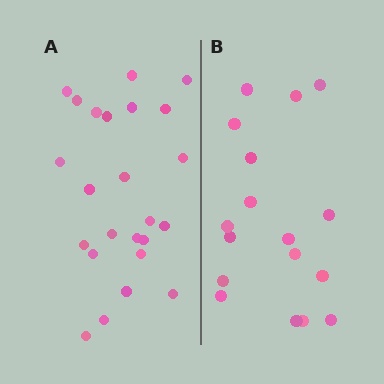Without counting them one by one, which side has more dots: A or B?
Region A (the left region) has more dots.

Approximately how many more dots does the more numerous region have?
Region A has roughly 8 or so more dots than region B.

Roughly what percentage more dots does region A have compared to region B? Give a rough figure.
About 40% more.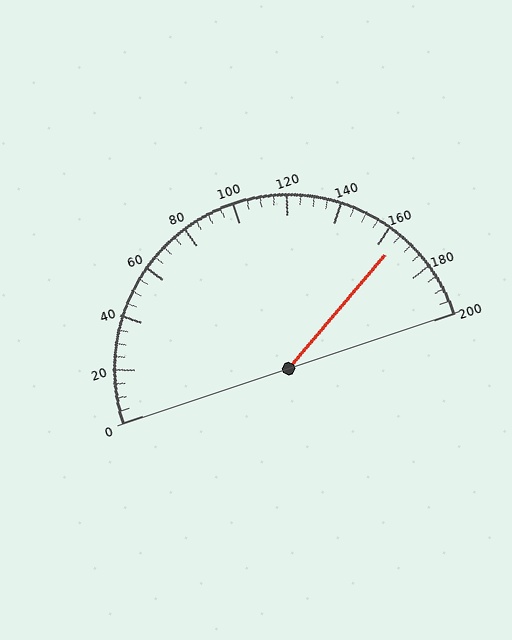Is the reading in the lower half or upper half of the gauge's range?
The reading is in the upper half of the range (0 to 200).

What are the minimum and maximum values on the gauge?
The gauge ranges from 0 to 200.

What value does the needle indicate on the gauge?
The needle indicates approximately 165.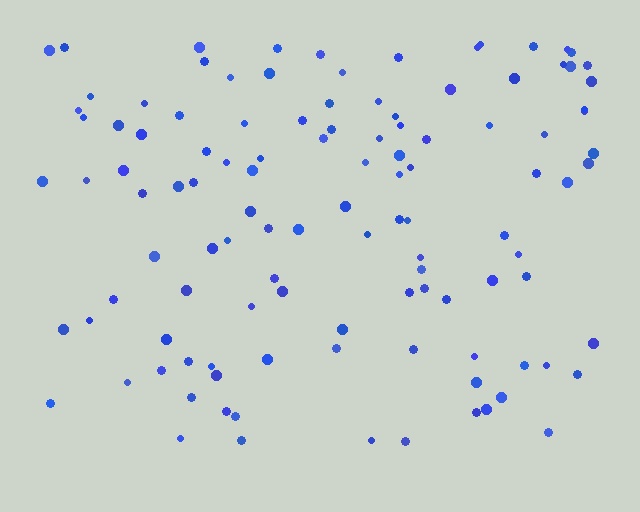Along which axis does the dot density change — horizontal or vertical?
Vertical.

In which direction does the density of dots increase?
From bottom to top, with the top side densest.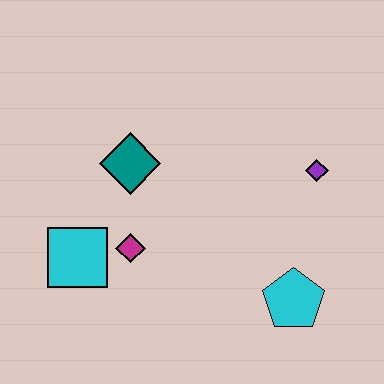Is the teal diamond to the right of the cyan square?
Yes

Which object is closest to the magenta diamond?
The cyan square is closest to the magenta diamond.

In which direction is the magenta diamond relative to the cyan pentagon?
The magenta diamond is to the left of the cyan pentagon.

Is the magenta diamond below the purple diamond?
Yes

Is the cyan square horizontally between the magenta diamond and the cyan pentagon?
No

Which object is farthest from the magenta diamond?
The purple diamond is farthest from the magenta diamond.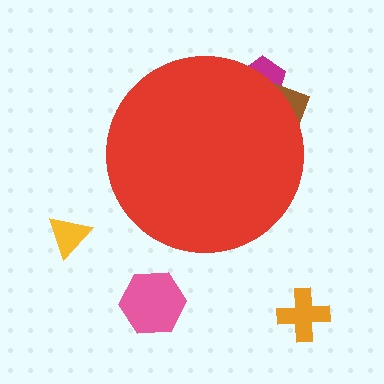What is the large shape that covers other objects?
A red circle.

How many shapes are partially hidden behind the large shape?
2 shapes are partially hidden.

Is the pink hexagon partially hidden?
No, the pink hexagon is fully visible.